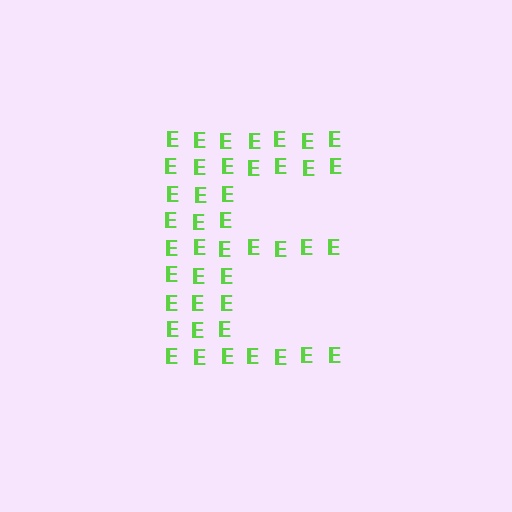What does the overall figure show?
The overall figure shows the letter E.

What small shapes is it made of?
It is made of small letter E's.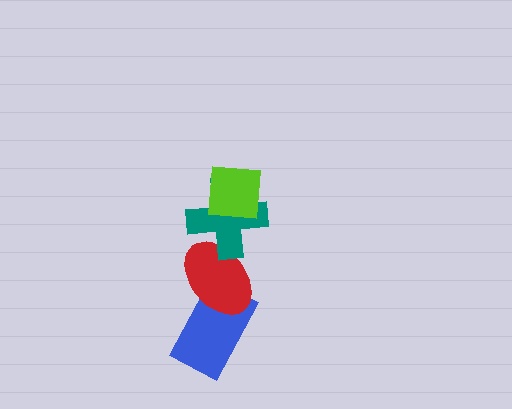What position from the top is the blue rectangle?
The blue rectangle is 4th from the top.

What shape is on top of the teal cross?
The lime square is on top of the teal cross.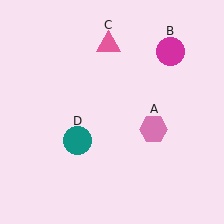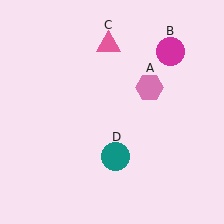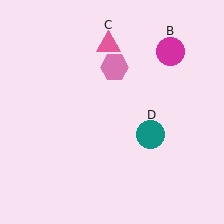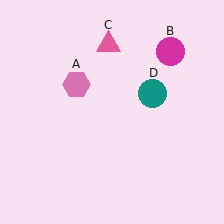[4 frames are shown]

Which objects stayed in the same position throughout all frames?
Magenta circle (object B) and pink triangle (object C) remained stationary.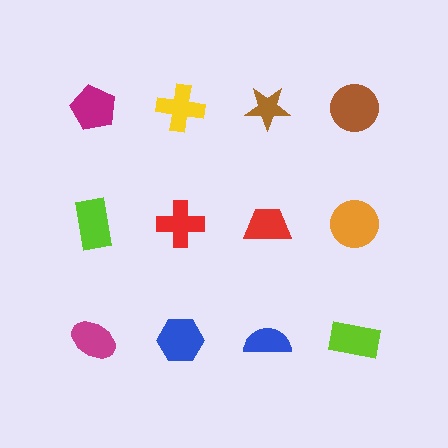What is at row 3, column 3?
A blue semicircle.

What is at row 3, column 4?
A lime rectangle.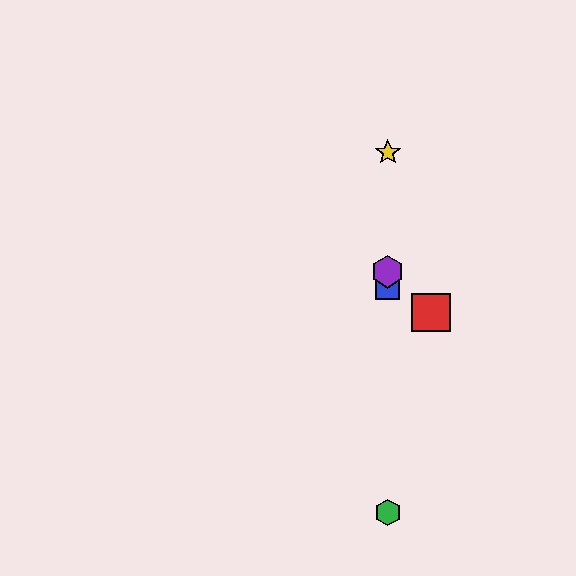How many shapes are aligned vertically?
4 shapes (the blue square, the green hexagon, the yellow star, the purple hexagon) are aligned vertically.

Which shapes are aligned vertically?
The blue square, the green hexagon, the yellow star, the purple hexagon are aligned vertically.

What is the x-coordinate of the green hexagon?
The green hexagon is at x≈388.